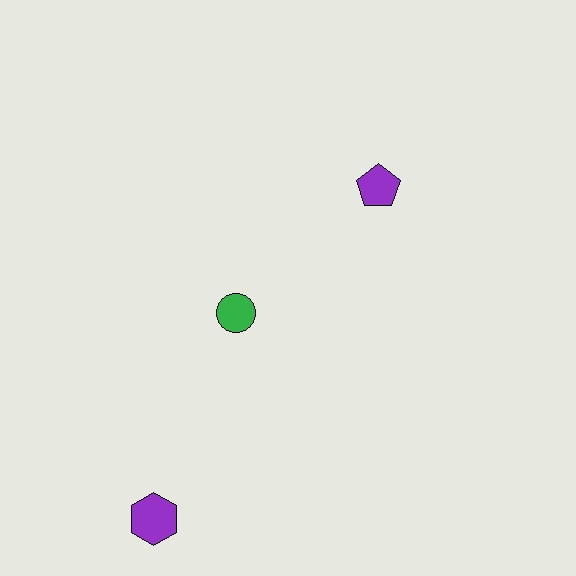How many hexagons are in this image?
There is 1 hexagon.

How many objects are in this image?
There are 3 objects.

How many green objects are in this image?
There is 1 green object.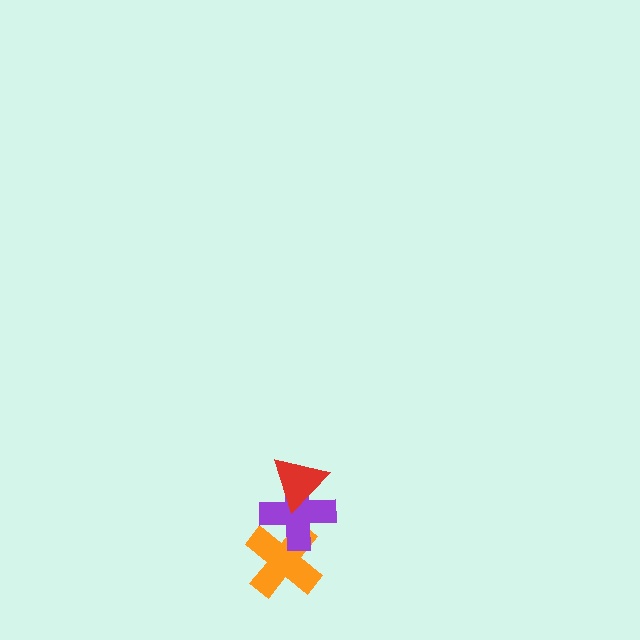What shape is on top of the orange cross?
The purple cross is on top of the orange cross.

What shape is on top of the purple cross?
The red triangle is on top of the purple cross.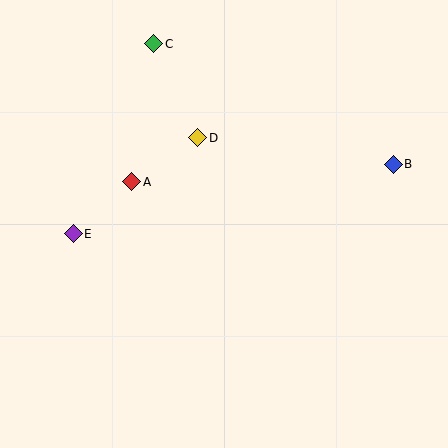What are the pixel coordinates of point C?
Point C is at (153, 44).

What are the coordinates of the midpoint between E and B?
The midpoint between E and B is at (233, 199).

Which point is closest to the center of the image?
Point D at (198, 138) is closest to the center.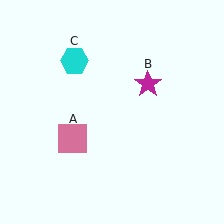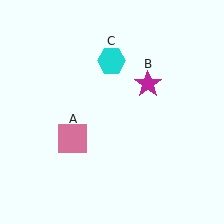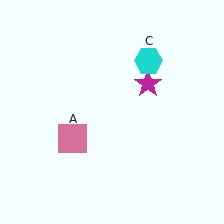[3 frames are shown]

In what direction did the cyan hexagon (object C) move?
The cyan hexagon (object C) moved right.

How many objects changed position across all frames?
1 object changed position: cyan hexagon (object C).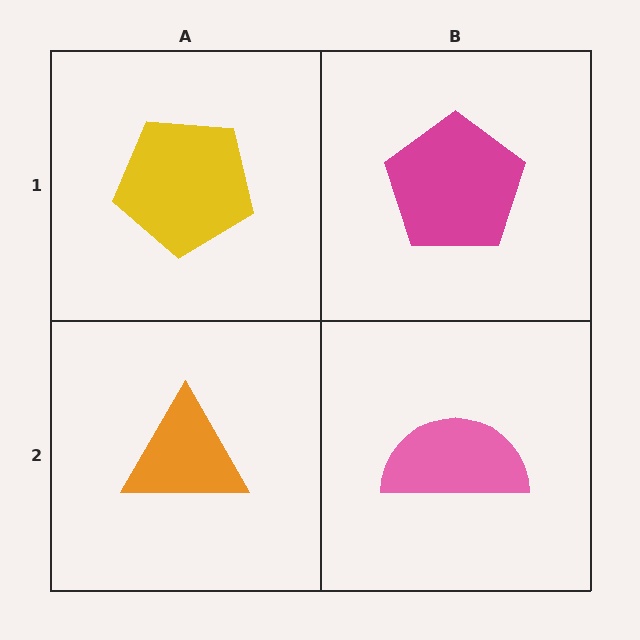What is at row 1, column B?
A magenta pentagon.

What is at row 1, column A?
A yellow pentagon.